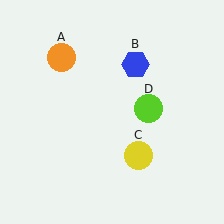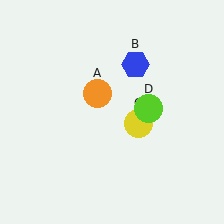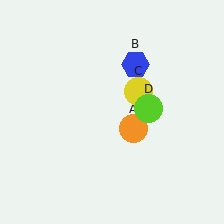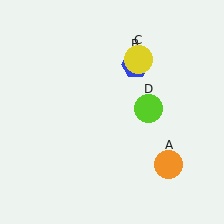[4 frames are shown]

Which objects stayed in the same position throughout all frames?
Blue hexagon (object B) and lime circle (object D) remained stationary.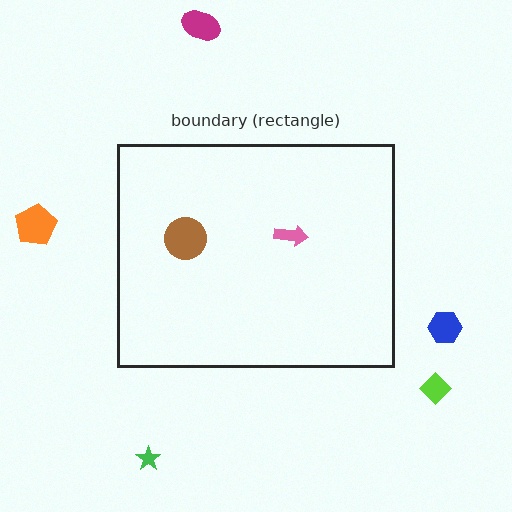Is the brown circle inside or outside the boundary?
Inside.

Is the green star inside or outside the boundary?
Outside.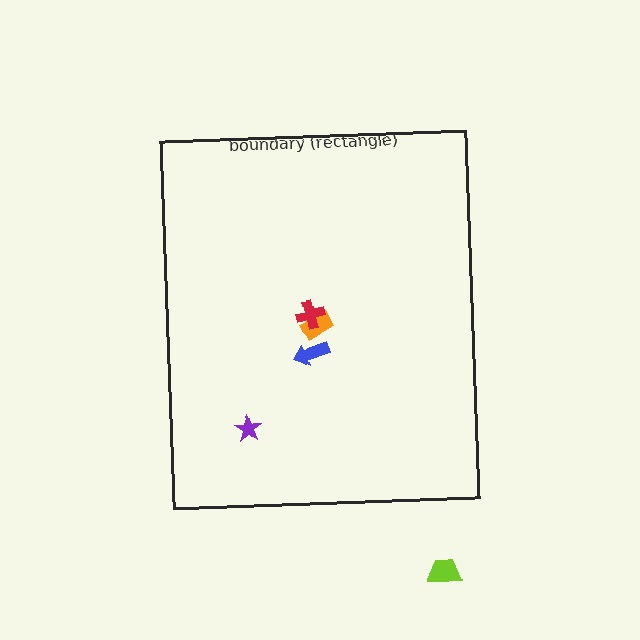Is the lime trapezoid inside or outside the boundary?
Outside.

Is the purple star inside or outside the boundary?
Inside.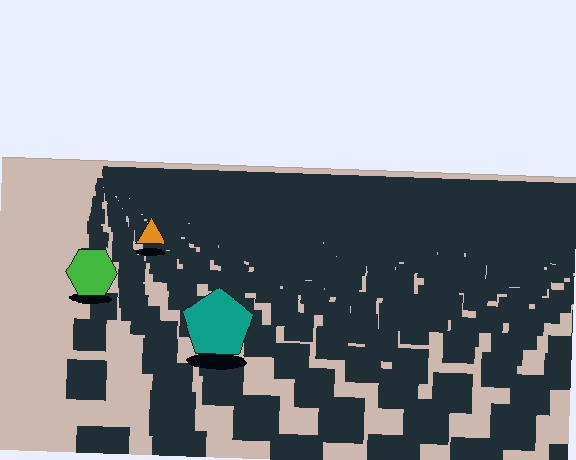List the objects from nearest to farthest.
From nearest to farthest: the teal pentagon, the green hexagon, the orange triangle.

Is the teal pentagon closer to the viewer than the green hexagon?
Yes. The teal pentagon is closer — you can tell from the texture gradient: the ground texture is coarser near it.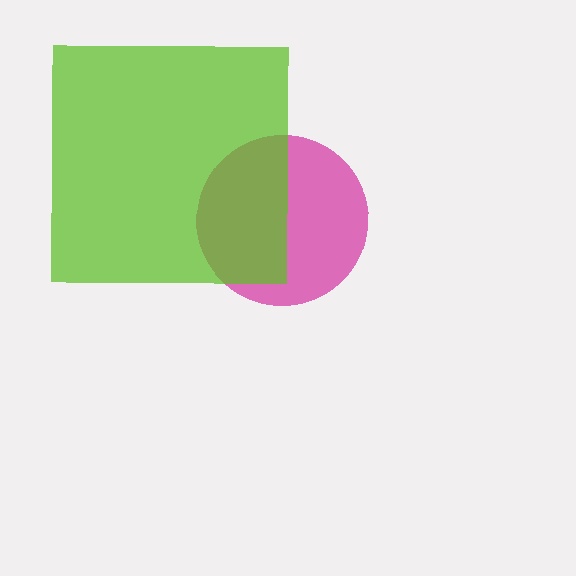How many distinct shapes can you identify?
There are 2 distinct shapes: a magenta circle, a lime square.